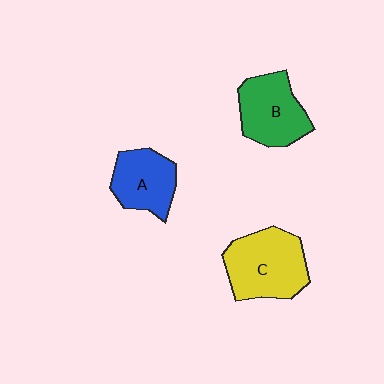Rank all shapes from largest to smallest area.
From largest to smallest: C (yellow), B (green), A (blue).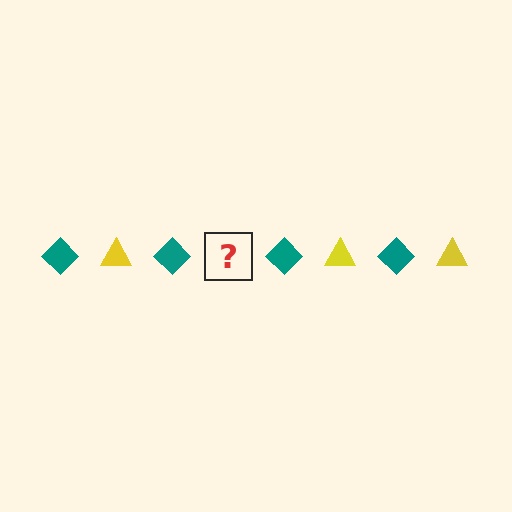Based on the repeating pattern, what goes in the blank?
The blank should be a yellow triangle.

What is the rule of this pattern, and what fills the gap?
The rule is that the pattern alternates between teal diamond and yellow triangle. The gap should be filled with a yellow triangle.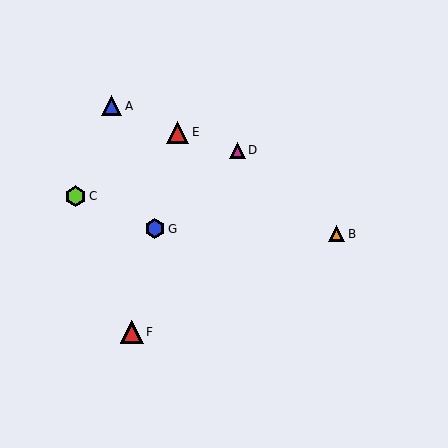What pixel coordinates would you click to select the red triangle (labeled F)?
Click at (132, 332) to select the red triangle F.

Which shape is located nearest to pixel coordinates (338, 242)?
The orange triangle (labeled B) at (337, 234) is nearest to that location.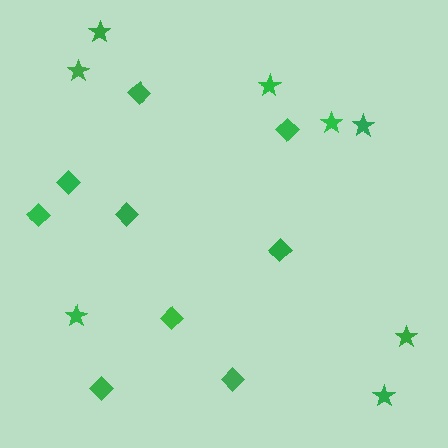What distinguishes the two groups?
There are 2 groups: one group of diamonds (9) and one group of stars (8).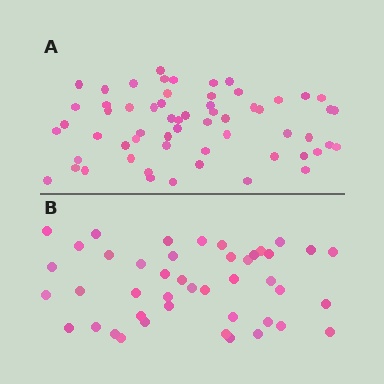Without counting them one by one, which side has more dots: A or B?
Region A (the top region) has more dots.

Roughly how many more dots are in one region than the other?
Region A has approximately 15 more dots than region B.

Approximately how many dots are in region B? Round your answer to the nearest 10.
About 40 dots. (The exact count is 44, which rounds to 40.)